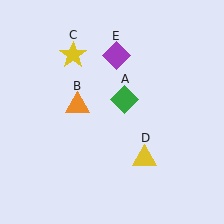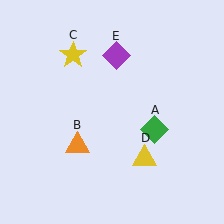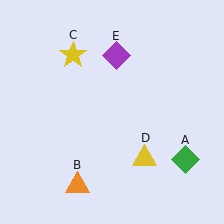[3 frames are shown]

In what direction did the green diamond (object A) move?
The green diamond (object A) moved down and to the right.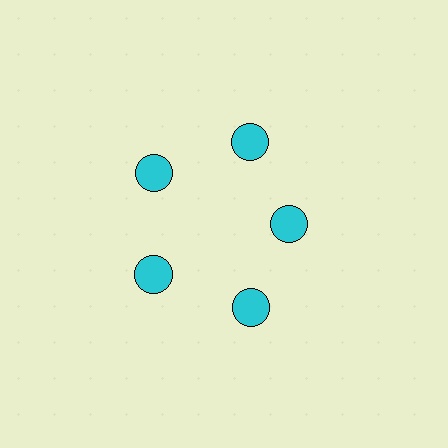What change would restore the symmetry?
The symmetry would be restored by moving it outward, back onto the ring so that all 5 circles sit at equal angles and equal distance from the center.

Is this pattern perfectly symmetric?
No. The 5 cyan circles are arranged in a ring, but one element near the 3 o'clock position is pulled inward toward the center, breaking the 5-fold rotational symmetry.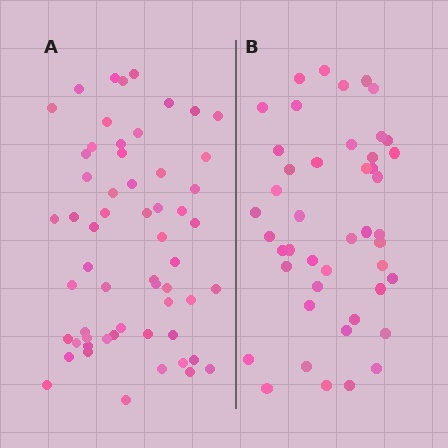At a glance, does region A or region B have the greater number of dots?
Region A (the left region) has more dots.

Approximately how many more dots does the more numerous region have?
Region A has approximately 15 more dots than region B.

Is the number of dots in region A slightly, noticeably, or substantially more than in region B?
Region A has noticeably more, but not dramatically so. The ratio is roughly 1.3 to 1.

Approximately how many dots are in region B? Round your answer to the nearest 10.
About 40 dots. (The exact count is 45, which rounds to 40.)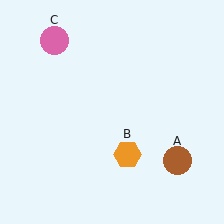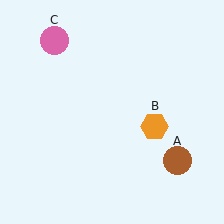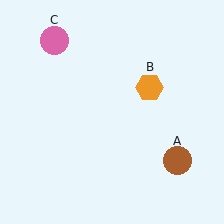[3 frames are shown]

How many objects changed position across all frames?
1 object changed position: orange hexagon (object B).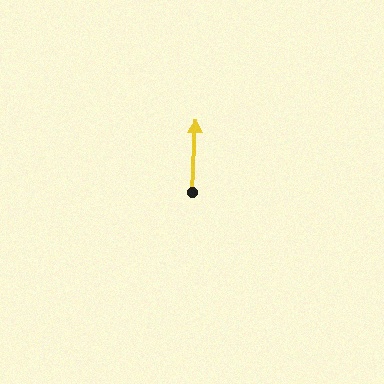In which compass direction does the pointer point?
North.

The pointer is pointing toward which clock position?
Roughly 12 o'clock.